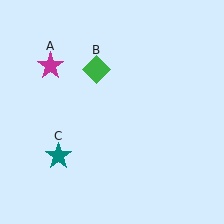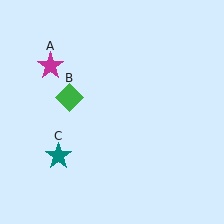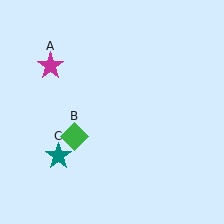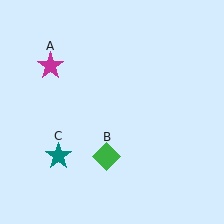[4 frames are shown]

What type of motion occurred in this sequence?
The green diamond (object B) rotated counterclockwise around the center of the scene.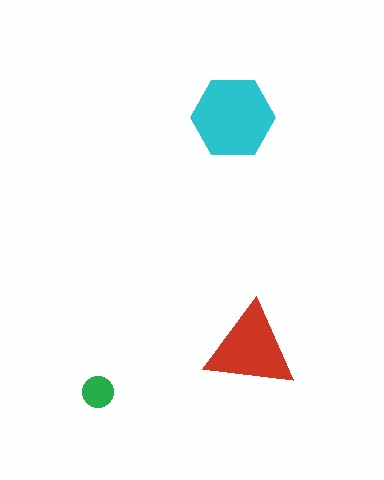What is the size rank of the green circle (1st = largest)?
3rd.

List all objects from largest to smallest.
The cyan hexagon, the red triangle, the green circle.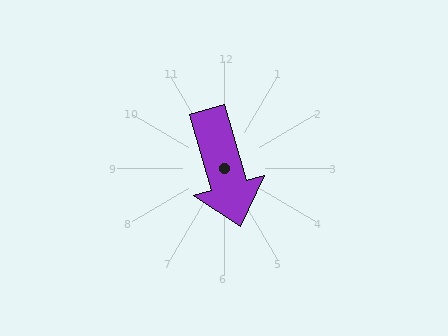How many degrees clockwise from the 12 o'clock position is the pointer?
Approximately 164 degrees.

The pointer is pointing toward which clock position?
Roughly 5 o'clock.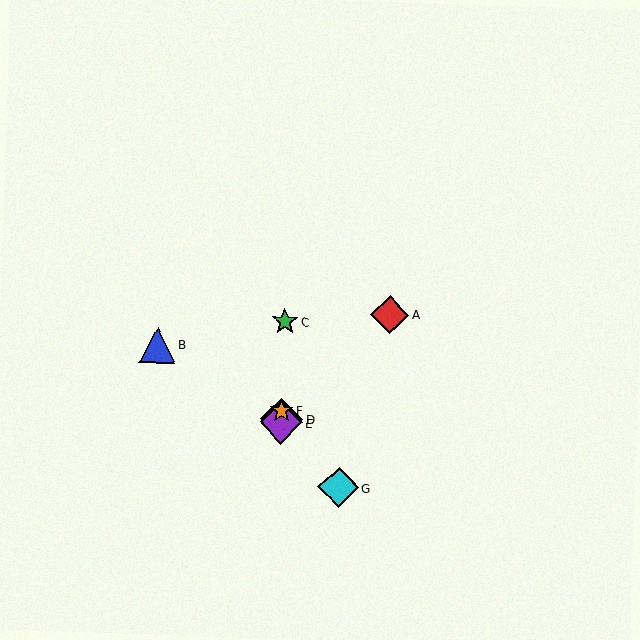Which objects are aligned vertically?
Objects C, D, E, F are aligned vertically.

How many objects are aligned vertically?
4 objects (C, D, E, F) are aligned vertically.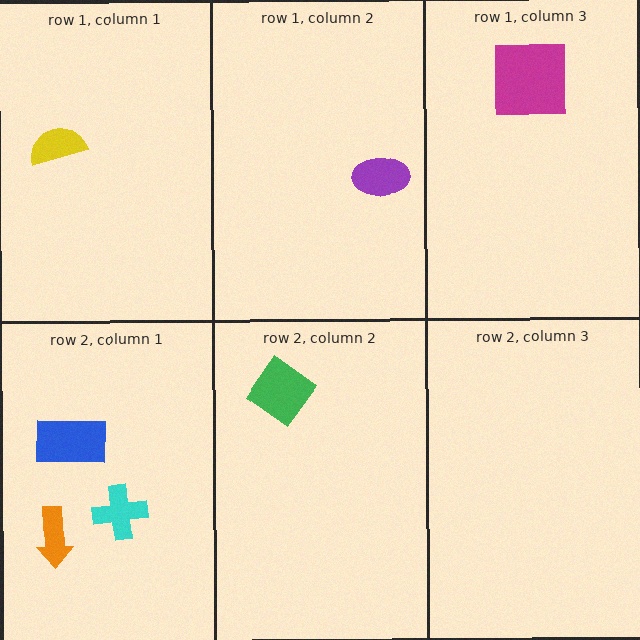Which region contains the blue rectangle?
The row 2, column 1 region.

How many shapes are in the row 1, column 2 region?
1.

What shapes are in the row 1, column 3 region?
The magenta square.